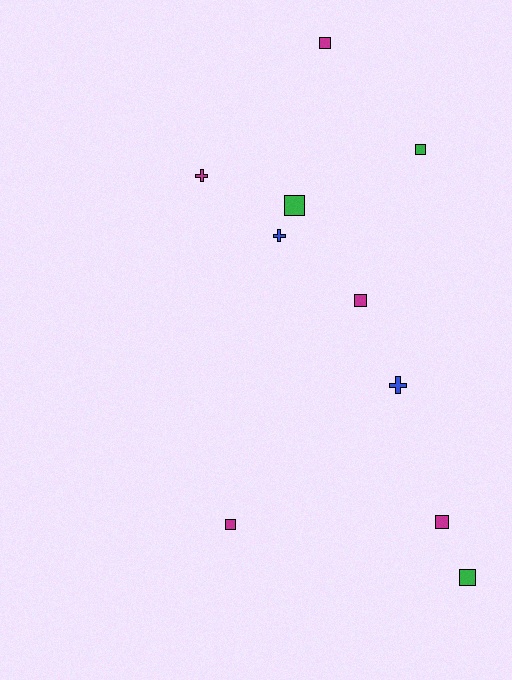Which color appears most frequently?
Magenta, with 5 objects.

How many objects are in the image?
There are 10 objects.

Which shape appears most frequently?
Square, with 7 objects.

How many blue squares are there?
There are no blue squares.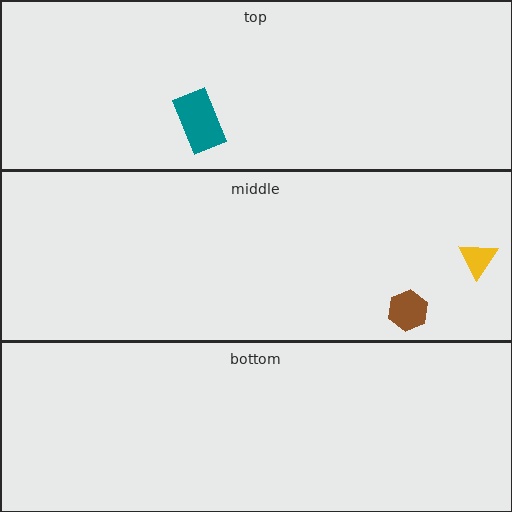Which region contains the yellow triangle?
The middle region.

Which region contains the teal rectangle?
The top region.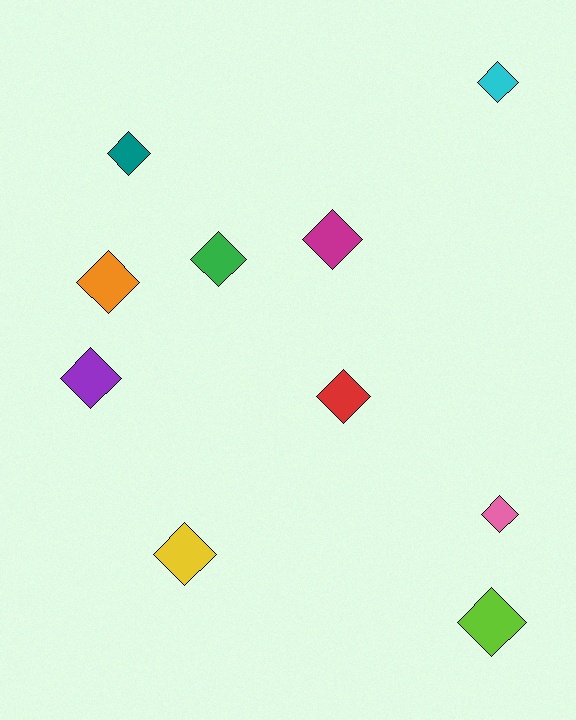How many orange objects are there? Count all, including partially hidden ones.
There is 1 orange object.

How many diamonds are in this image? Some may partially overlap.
There are 10 diamonds.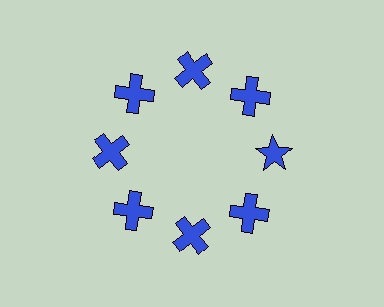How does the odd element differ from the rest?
It has a different shape: star instead of cross.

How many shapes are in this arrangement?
There are 8 shapes arranged in a ring pattern.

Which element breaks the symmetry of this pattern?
The blue star at roughly the 3 o'clock position breaks the symmetry. All other shapes are blue crosses.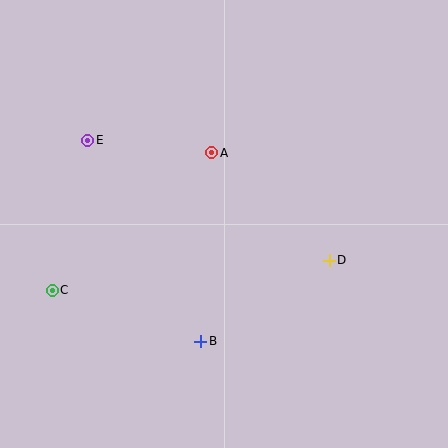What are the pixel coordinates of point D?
Point D is at (329, 260).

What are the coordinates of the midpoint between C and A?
The midpoint between C and A is at (132, 222).